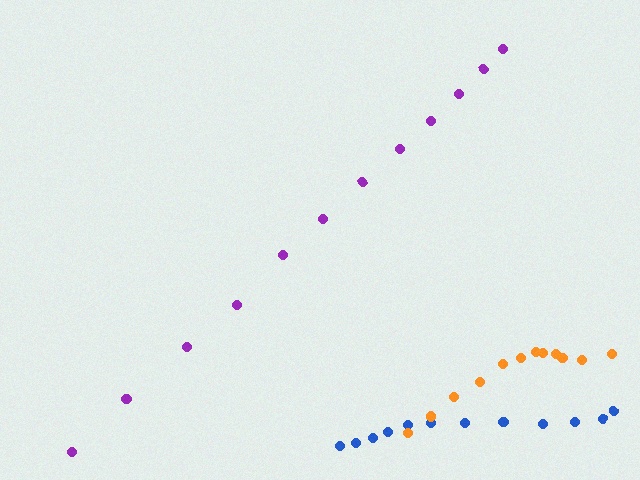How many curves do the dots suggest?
There are 3 distinct paths.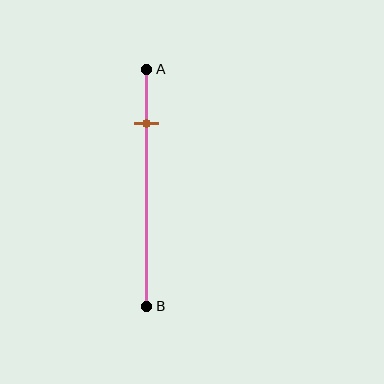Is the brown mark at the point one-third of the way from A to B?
No, the mark is at about 25% from A, not at the 33% one-third point.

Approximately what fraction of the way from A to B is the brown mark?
The brown mark is approximately 25% of the way from A to B.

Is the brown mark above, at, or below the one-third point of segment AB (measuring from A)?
The brown mark is above the one-third point of segment AB.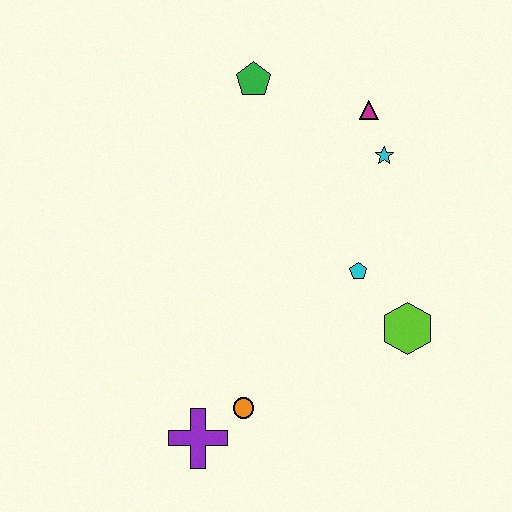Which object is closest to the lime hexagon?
The cyan pentagon is closest to the lime hexagon.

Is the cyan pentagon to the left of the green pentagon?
No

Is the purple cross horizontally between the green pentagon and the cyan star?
No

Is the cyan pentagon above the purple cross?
Yes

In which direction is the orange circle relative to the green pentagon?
The orange circle is below the green pentagon.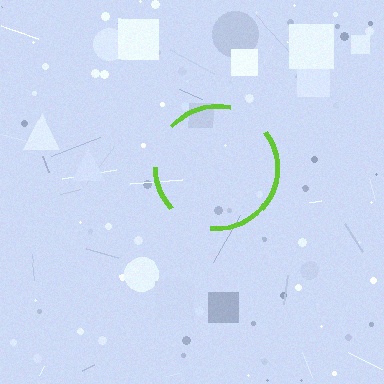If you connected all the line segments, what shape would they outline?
They would outline a circle.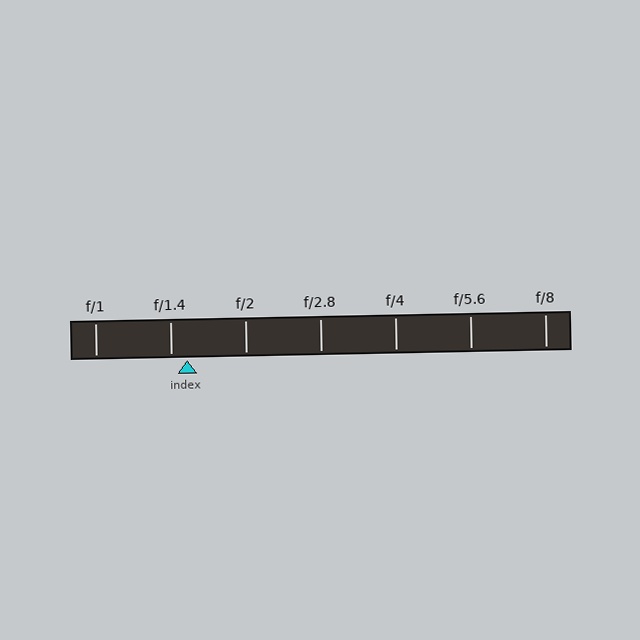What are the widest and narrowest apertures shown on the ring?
The widest aperture shown is f/1 and the narrowest is f/8.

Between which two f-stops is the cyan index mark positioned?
The index mark is between f/1.4 and f/2.